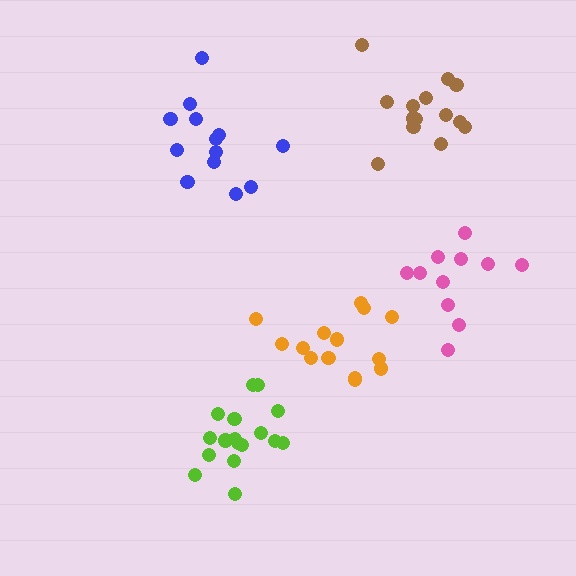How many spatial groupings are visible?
There are 5 spatial groupings.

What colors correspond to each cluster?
The clusters are colored: blue, orange, pink, brown, lime.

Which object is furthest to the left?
The blue cluster is leftmost.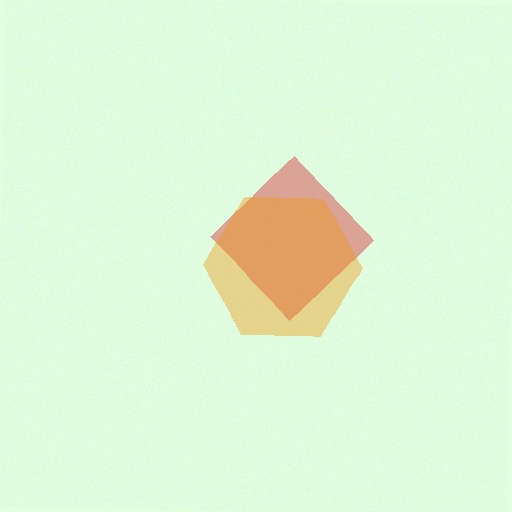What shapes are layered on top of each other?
The layered shapes are: a red diamond, an orange hexagon.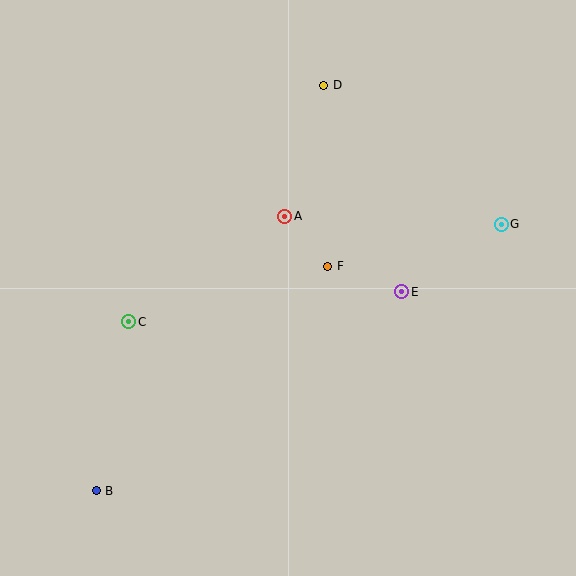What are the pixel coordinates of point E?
Point E is at (402, 292).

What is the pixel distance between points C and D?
The distance between C and D is 306 pixels.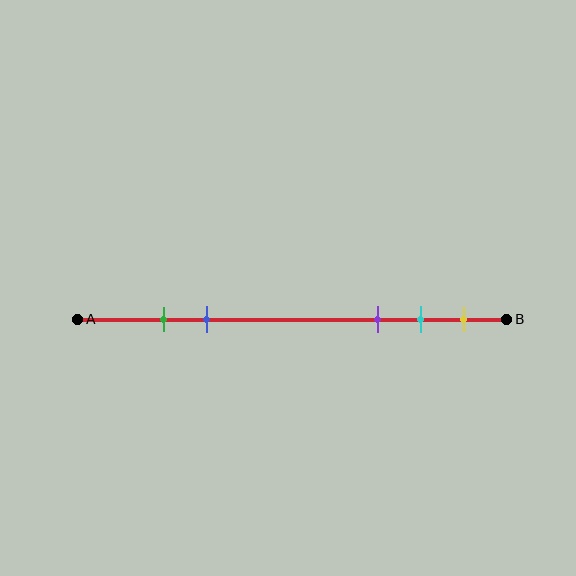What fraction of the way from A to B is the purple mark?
The purple mark is approximately 70% (0.7) of the way from A to B.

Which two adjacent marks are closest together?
The green and blue marks are the closest adjacent pair.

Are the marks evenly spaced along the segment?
No, the marks are not evenly spaced.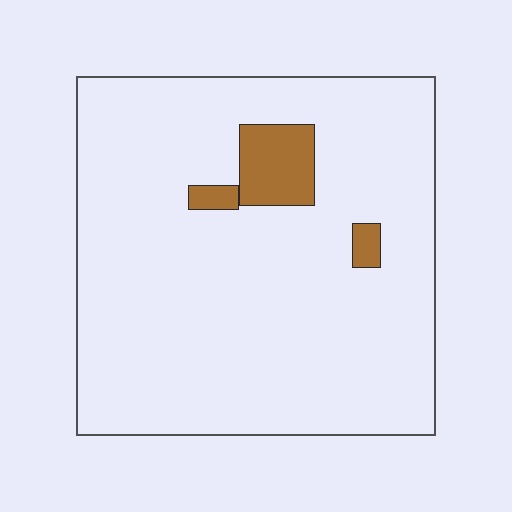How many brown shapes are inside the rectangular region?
3.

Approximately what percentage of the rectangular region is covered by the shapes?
Approximately 5%.